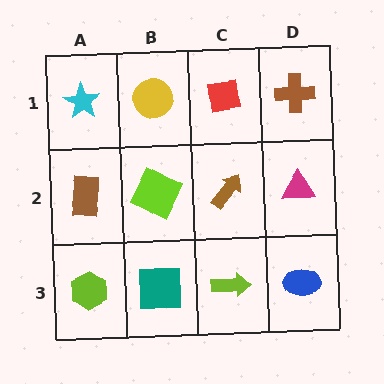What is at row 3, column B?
A teal square.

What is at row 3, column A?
A lime hexagon.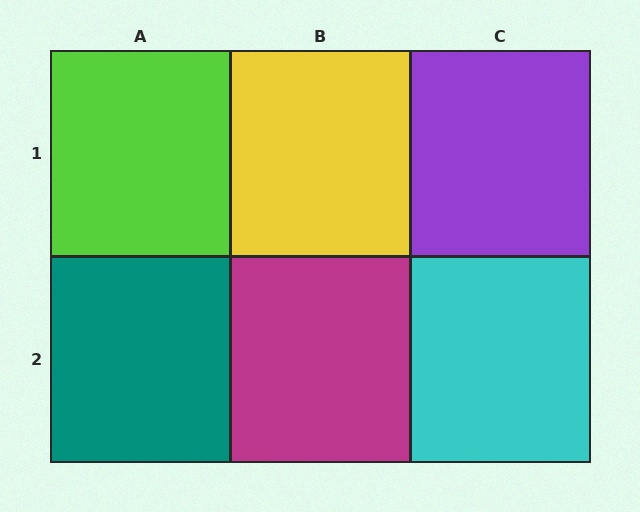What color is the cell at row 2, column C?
Cyan.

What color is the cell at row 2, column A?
Teal.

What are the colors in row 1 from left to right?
Lime, yellow, purple.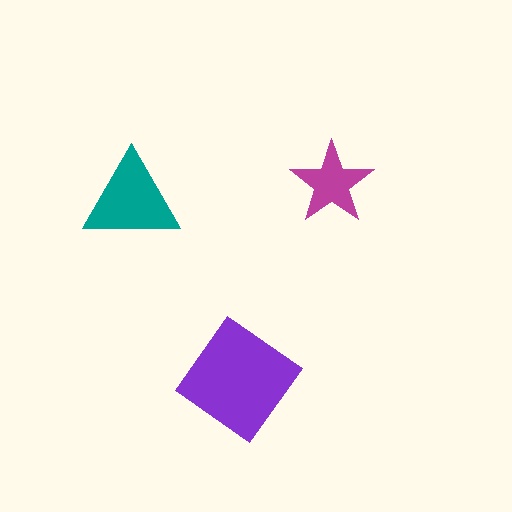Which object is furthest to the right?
The magenta star is rightmost.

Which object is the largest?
The purple diamond.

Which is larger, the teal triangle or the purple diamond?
The purple diamond.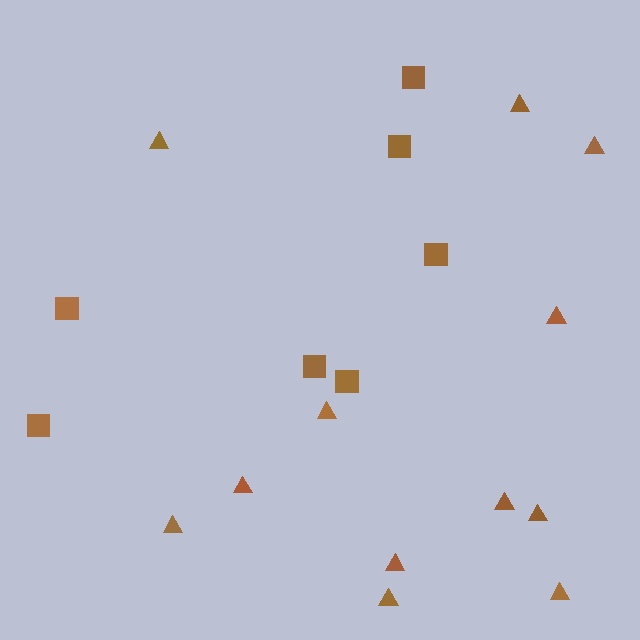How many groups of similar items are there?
There are 2 groups: one group of triangles (12) and one group of squares (7).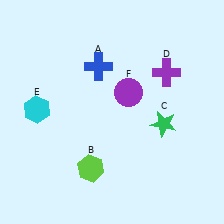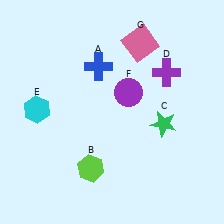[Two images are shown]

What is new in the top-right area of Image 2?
A pink square (G) was added in the top-right area of Image 2.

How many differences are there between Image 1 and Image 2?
There is 1 difference between the two images.